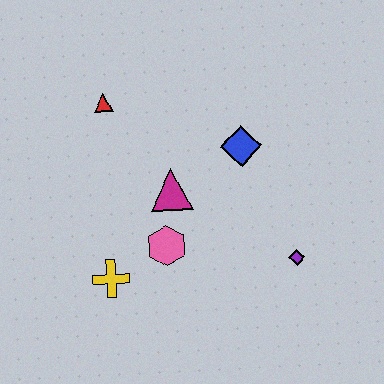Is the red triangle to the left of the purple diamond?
Yes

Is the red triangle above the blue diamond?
Yes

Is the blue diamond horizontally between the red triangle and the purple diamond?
Yes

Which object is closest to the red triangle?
The magenta triangle is closest to the red triangle.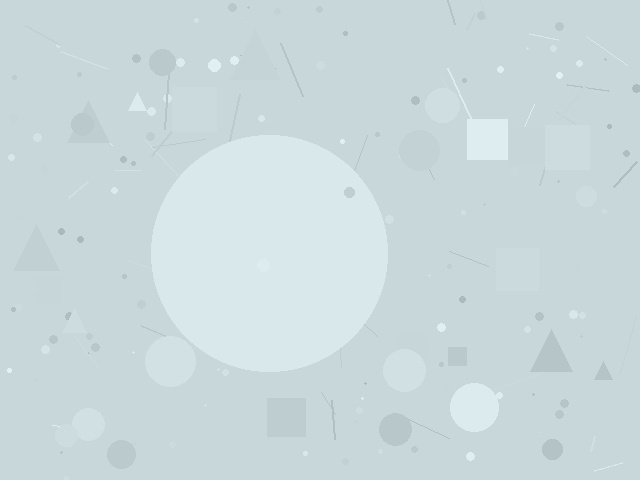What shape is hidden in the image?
A circle is hidden in the image.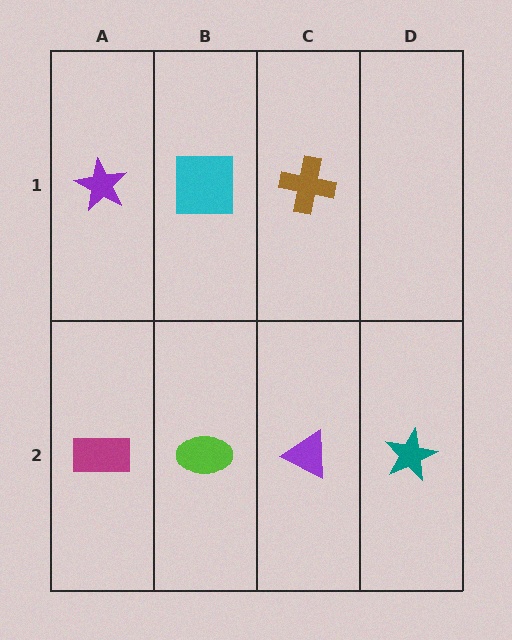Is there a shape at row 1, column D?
No, that cell is empty.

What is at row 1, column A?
A purple star.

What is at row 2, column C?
A purple triangle.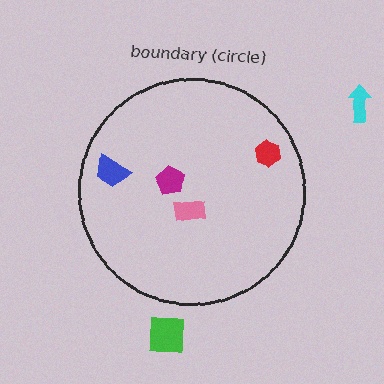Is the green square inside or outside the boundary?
Outside.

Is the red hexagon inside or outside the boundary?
Inside.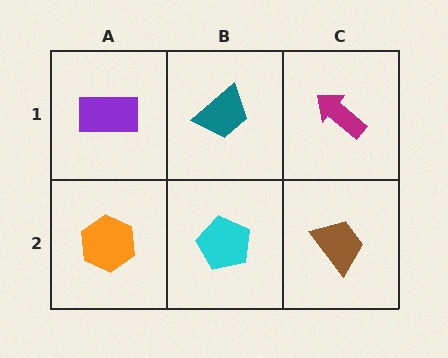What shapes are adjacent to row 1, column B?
A cyan pentagon (row 2, column B), a purple rectangle (row 1, column A), a magenta arrow (row 1, column C).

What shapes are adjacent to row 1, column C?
A brown trapezoid (row 2, column C), a teal trapezoid (row 1, column B).